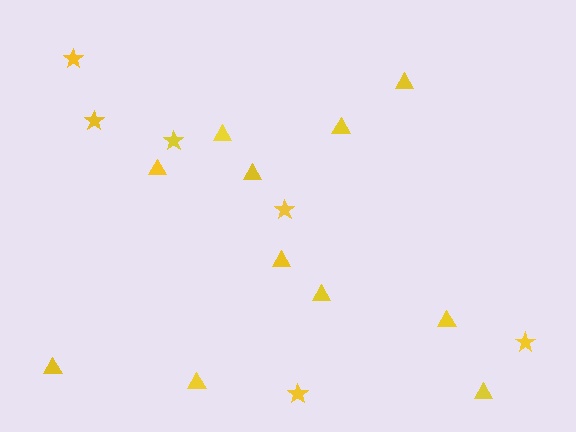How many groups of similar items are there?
There are 2 groups: one group of triangles (11) and one group of stars (6).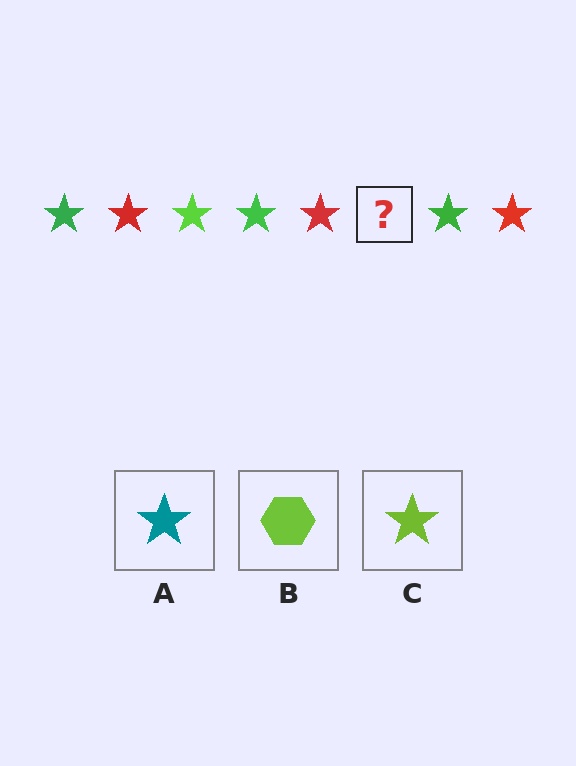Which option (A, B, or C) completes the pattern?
C.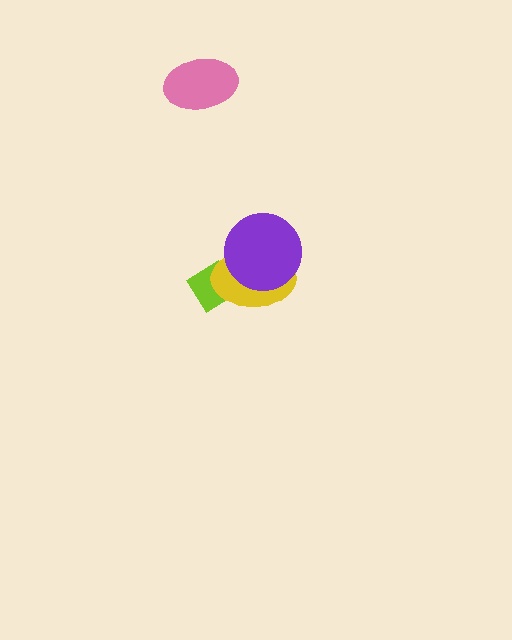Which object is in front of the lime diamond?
The yellow ellipse is in front of the lime diamond.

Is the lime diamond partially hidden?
Yes, it is partially covered by another shape.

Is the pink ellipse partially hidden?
No, no other shape covers it.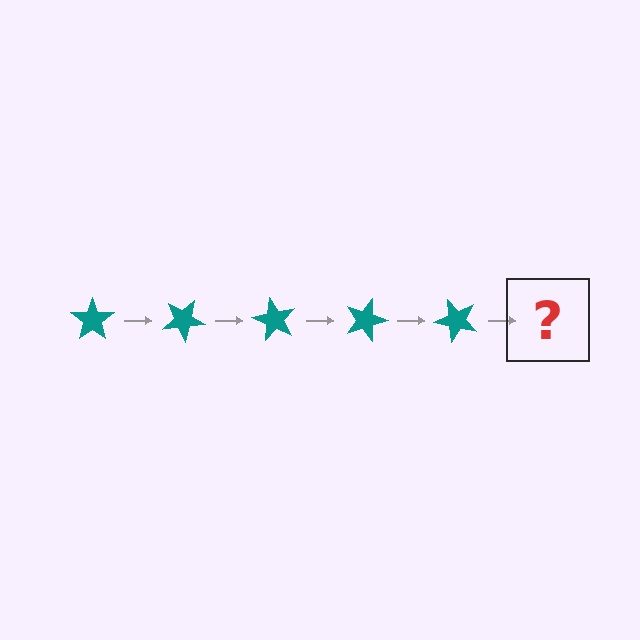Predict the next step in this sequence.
The next step is a teal star rotated 150 degrees.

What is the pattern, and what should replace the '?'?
The pattern is that the star rotates 30 degrees each step. The '?' should be a teal star rotated 150 degrees.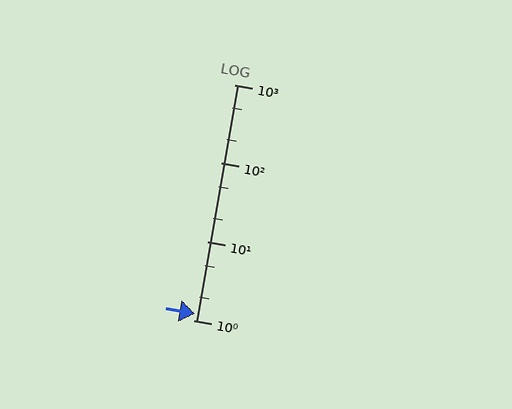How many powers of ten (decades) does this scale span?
The scale spans 3 decades, from 1 to 1000.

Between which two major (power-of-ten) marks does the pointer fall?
The pointer is between 1 and 10.